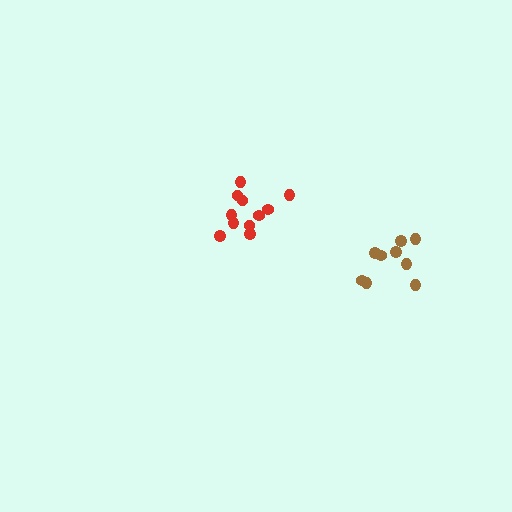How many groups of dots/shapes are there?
There are 2 groups.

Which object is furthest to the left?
The red cluster is leftmost.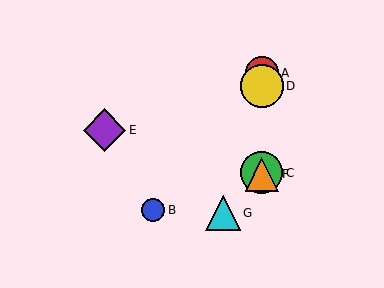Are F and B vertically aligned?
No, F is at x≈262 and B is at x≈153.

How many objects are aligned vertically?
4 objects (A, C, D, F) are aligned vertically.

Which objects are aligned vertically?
Objects A, C, D, F are aligned vertically.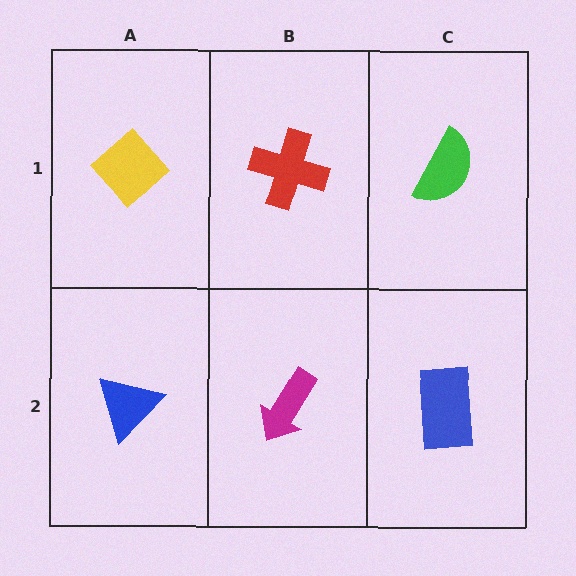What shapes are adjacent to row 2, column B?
A red cross (row 1, column B), a blue triangle (row 2, column A), a blue rectangle (row 2, column C).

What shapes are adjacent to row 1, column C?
A blue rectangle (row 2, column C), a red cross (row 1, column B).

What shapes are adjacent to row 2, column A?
A yellow diamond (row 1, column A), a magenta arrow (row 2, column B).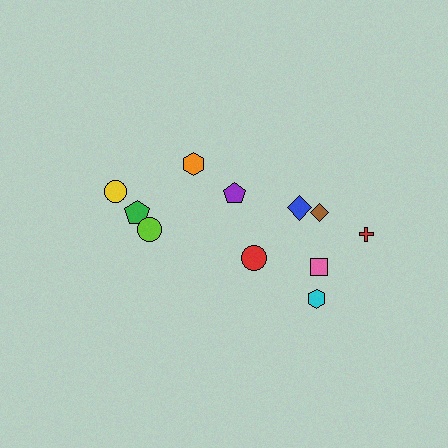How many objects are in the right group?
There are 7 objects.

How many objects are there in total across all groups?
There are 11 objects.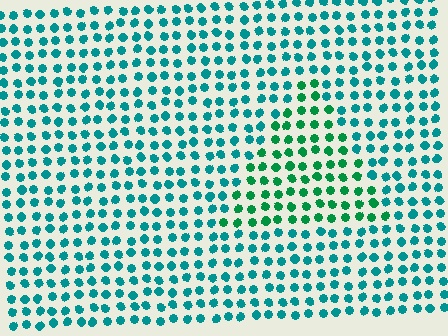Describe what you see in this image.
The image is filled with small teal elements in a uniform arrangement. A triangle-shaped region is visible where the elements are tinted to a slightly different hue, forming a subtle color boundary.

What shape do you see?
I see a triangle.